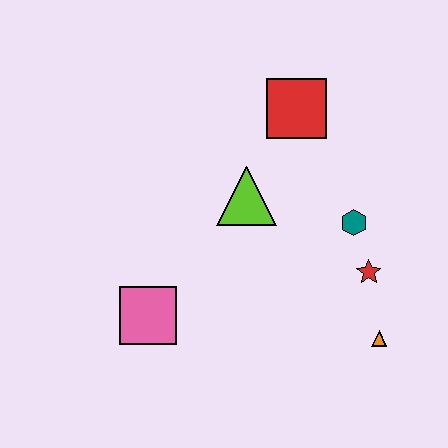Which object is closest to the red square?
The lime triangle is closest to the red square.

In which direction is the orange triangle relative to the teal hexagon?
The orange triangle is below the teal hexagon.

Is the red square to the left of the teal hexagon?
Yes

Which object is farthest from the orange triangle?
The red square is farthest from the orange triangle.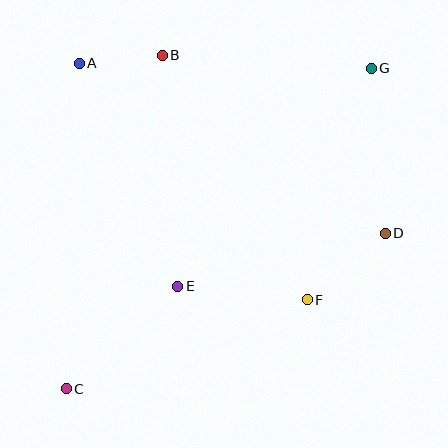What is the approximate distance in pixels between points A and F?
The distance between A and F is approximately 329 pixels.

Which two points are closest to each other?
Points A and B are closest to each other.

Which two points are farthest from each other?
Points C and G are farthest from each other.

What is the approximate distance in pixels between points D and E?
The distance between D and E is approximately 214 pixels.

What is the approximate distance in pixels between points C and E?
The distance between C and E is approximately 152 pixels.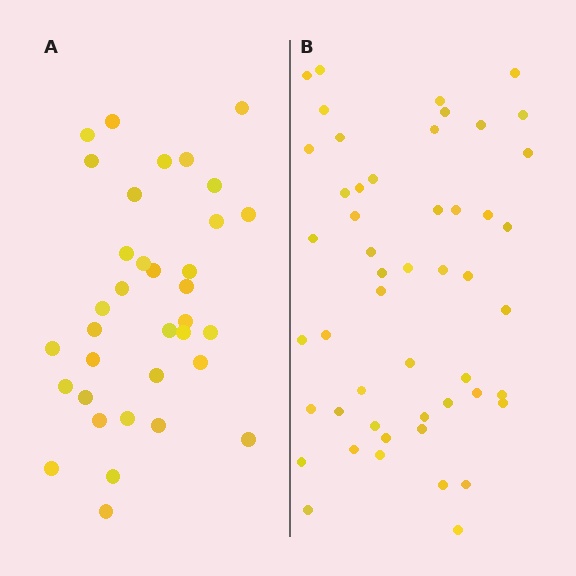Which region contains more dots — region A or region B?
Region B (the right region) has more dots.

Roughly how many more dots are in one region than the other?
Region B has approximately 15 more dots than region A.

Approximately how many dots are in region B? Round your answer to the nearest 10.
About 50 dots.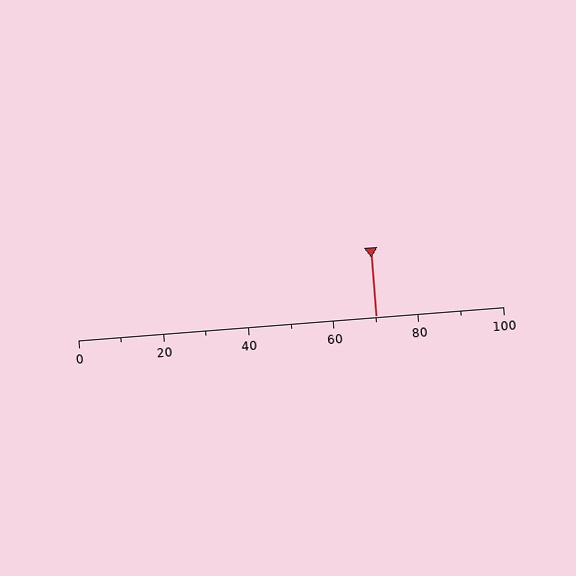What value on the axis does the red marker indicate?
The marker indicates approximately 70.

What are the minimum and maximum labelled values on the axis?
The axis runs from 0 to 100.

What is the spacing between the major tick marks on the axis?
The major ticks are spaced 20 apart.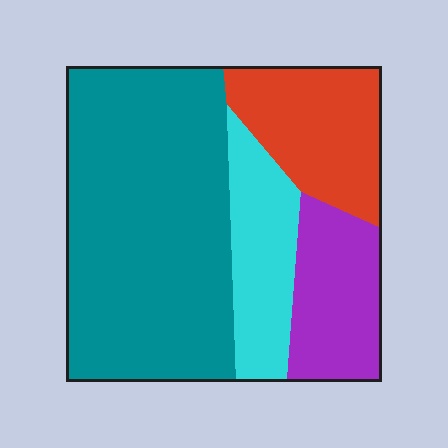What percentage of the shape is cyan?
Cyan covers 15% of the shape.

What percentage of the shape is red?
Red takes up about one sixth (1/6) of the shape.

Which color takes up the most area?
Teal, at roughly 50%.